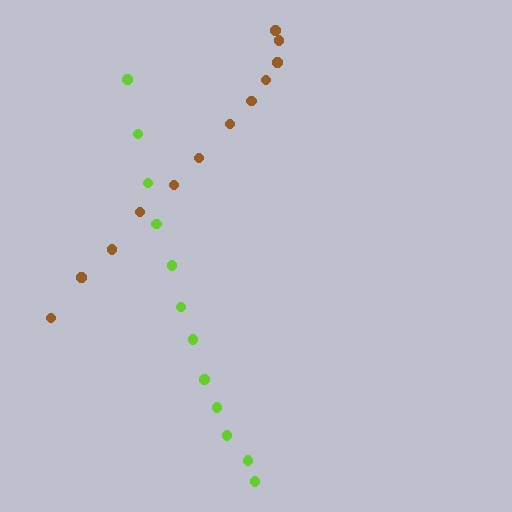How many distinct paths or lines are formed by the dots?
There are 2 distinct paths.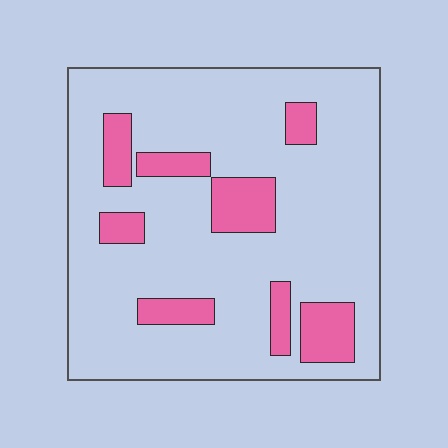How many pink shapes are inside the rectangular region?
8.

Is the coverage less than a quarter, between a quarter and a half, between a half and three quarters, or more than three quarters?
Less than a quarter.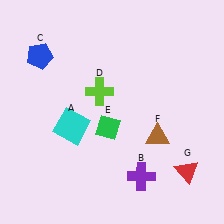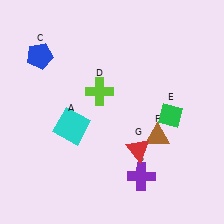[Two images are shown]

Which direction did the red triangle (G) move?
The red triangle (G) moved left.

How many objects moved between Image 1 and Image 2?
2 objects moved between the two images.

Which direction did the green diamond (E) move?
The green diamond (E) moved right.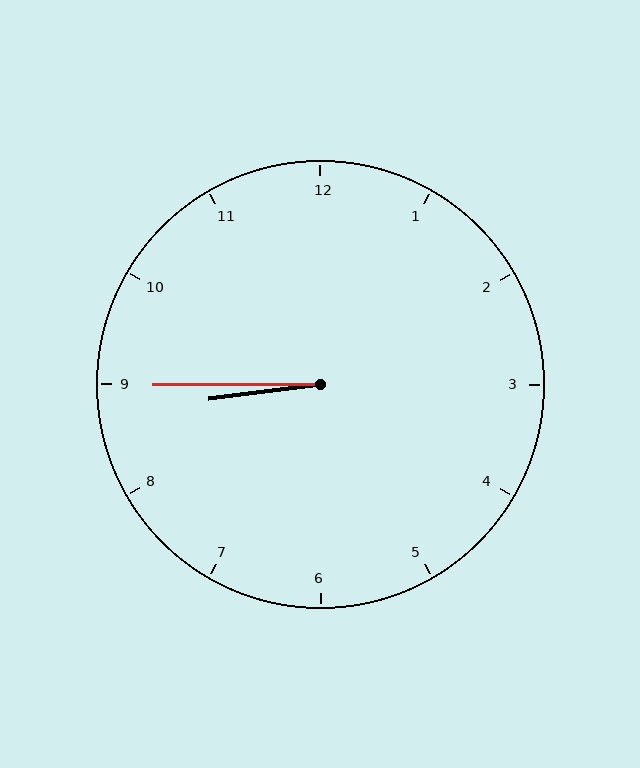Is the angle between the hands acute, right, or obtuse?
It is acute.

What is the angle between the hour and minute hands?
Approximately 8 degrees.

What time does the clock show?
8:45.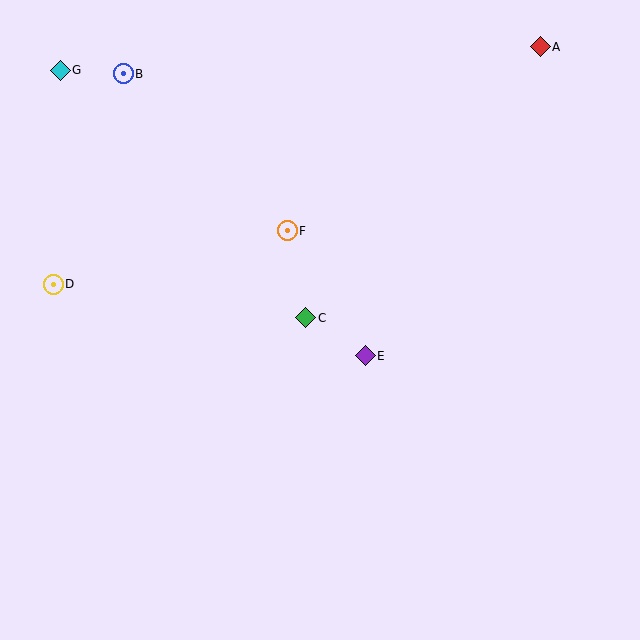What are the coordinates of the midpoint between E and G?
The midpoint between E and G is at (213, 213).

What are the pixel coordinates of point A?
Point A is at (540, 47).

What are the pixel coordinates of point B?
Point B is at (123, 74).